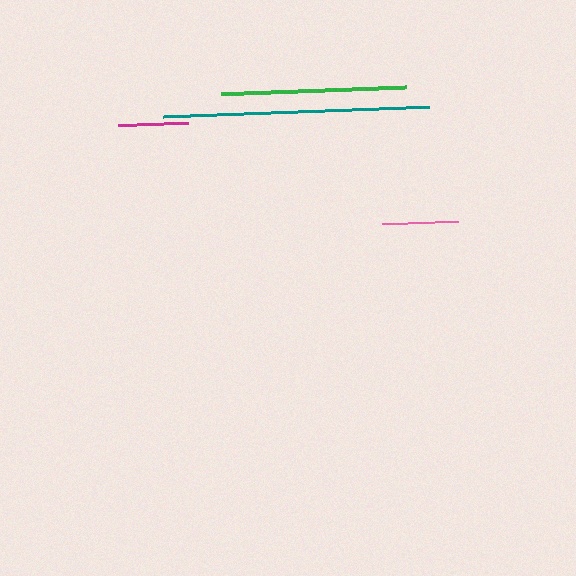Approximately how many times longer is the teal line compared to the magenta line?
The teal line is approximately 3.8 times the length of the magenta line.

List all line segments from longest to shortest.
From longest to shortest: teal, green, pink, magenta.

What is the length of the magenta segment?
The magenta segment is approximately 70 pixels long.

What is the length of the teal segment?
The teal segment is approximately 267 pixels long.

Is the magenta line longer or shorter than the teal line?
The teal line is longer than the magenta line.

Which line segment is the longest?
The teal line is the longest at approximately 267 pixels.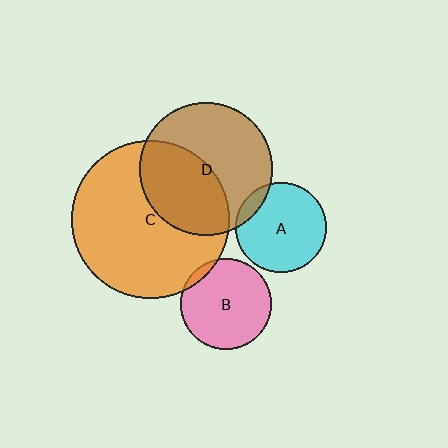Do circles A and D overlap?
Yes.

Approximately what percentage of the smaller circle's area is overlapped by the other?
Approximately 10%.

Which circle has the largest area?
Circle C (orange).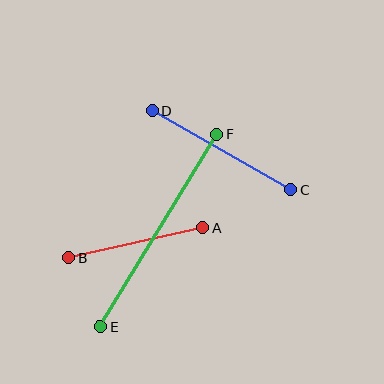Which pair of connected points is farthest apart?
Points E and F are farthest apart.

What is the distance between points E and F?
The distance is approximately 225 pixels.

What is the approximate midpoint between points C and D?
The midpoint is at approximately (221, 150) pixels.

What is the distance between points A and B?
The distance is approximately 137 pixels.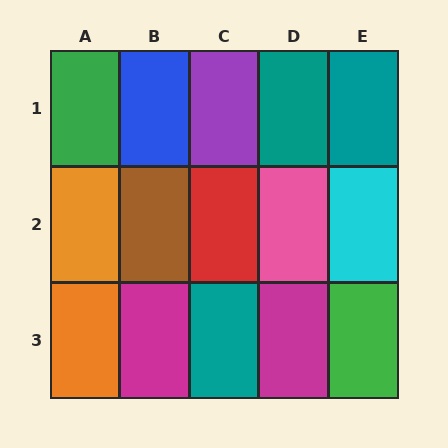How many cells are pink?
1 cell is pink.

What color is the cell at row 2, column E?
Cyan.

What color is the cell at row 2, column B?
Brown.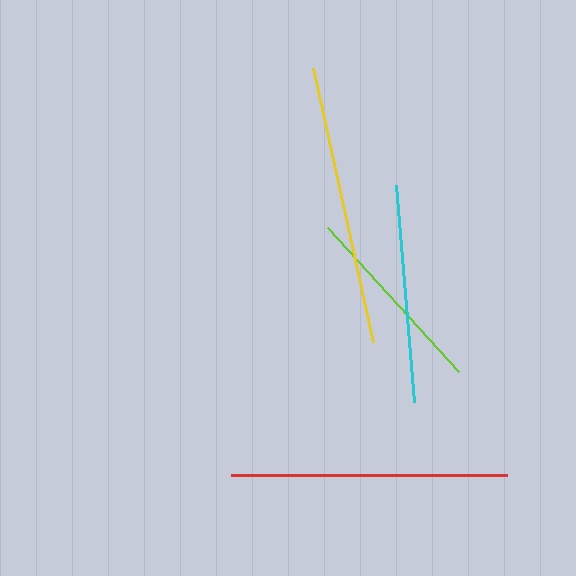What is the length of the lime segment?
The lime segment is approximately 195 pixels long.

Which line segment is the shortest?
The lime line is the shortest at approximately 195 pixels.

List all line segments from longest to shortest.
From longest to shortest: yellow, red, cyan, lime.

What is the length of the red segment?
The red segment is approximately 277 pixels long.